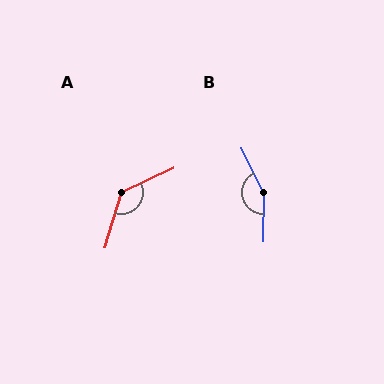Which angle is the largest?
B, at approximately 154 degrees.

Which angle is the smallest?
A, at approximately 131 degrees.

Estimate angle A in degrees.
Approximately 131 degrees.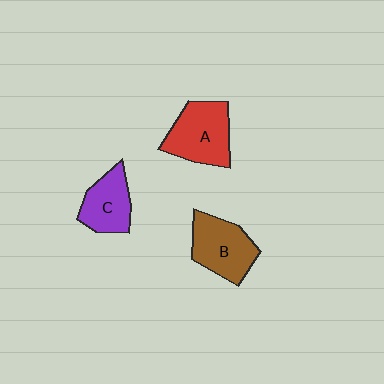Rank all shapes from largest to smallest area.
From largest to smallest: A (red), B (brown), C (purple).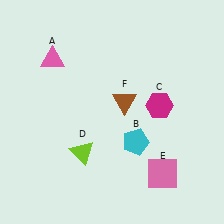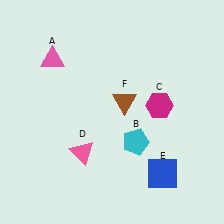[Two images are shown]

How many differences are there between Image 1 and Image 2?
There are 2 differences between the two images.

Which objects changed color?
D changed from lime to pink. E changed from pink to blue.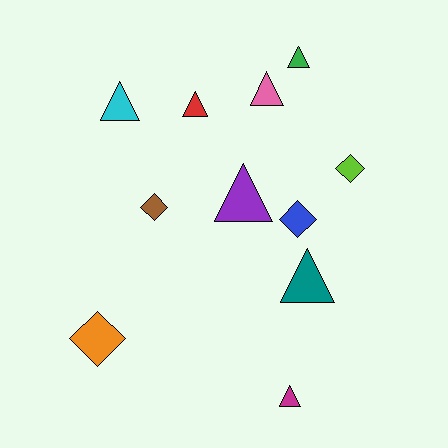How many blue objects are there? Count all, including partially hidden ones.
There is 1 blue object.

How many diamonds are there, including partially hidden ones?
There are 4 diamonds.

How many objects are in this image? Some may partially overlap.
There are 11 objects.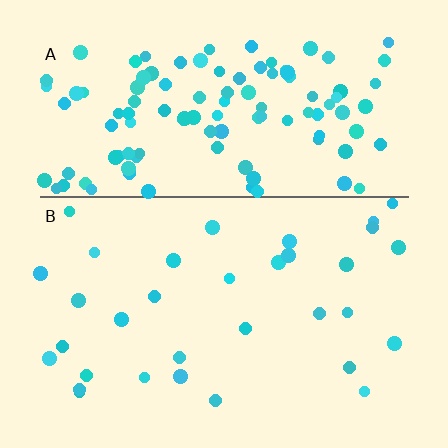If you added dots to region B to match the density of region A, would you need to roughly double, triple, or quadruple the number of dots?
Approximately quadruple.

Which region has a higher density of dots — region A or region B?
A (the top).